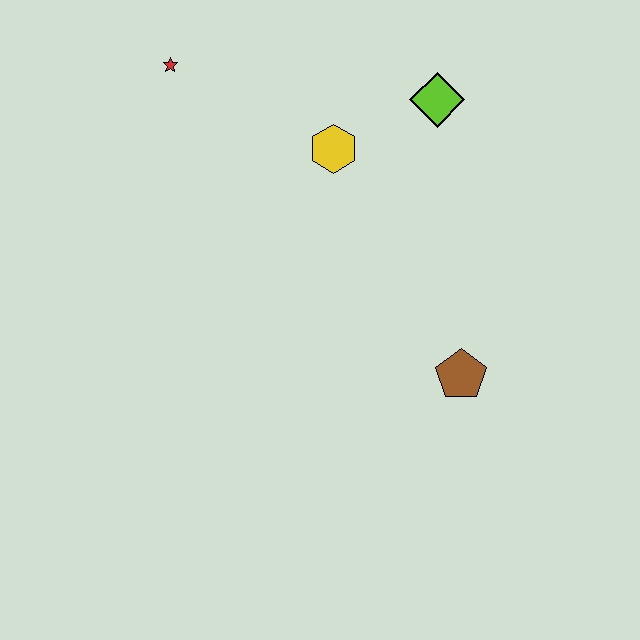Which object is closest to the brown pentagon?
The yellow hexagon is closest to the brown pentagon.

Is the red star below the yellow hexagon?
No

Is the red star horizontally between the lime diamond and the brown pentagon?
No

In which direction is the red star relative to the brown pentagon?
The red star is above the brown pentagon.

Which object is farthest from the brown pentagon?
The red star is farthest from the brown pentagon.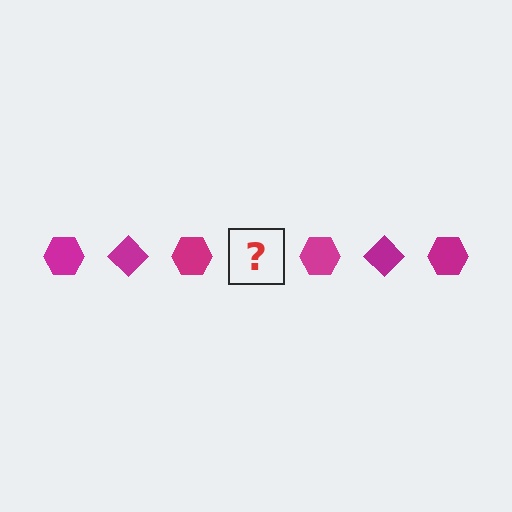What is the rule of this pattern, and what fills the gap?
The rule is that the pattern cycles through hexagon, diamond shapes in magenta. The gap should be filled with a magenta diamond.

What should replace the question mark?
The question mark should be replaced with a magenta diamond.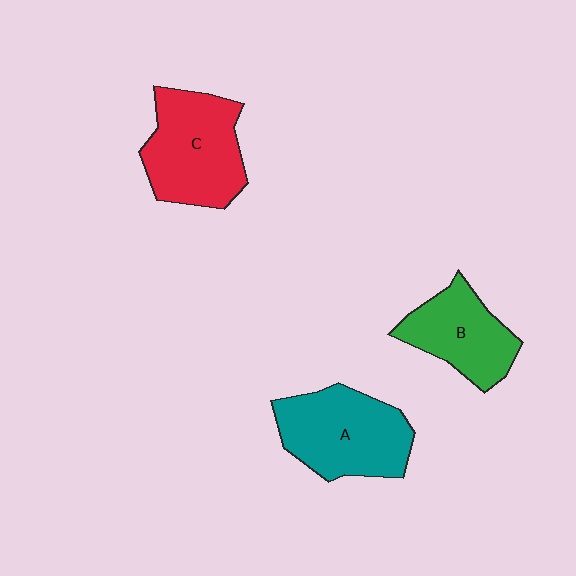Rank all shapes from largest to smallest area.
From largest to smallest: C (red), A (teal), B (green).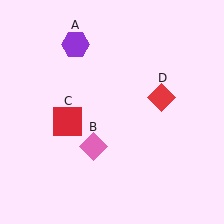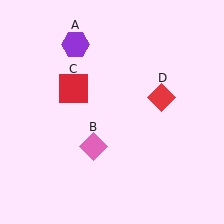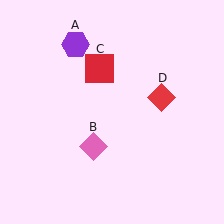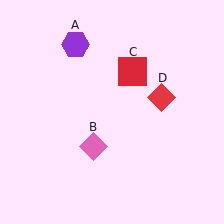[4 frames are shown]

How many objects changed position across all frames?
1 object changed position: red square (object C).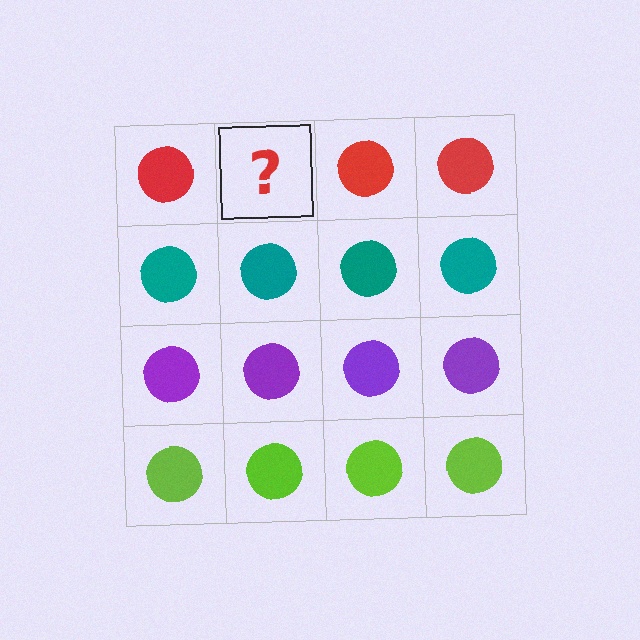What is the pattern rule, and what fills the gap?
The rule is that each row has a consistent color. The gap should be filled with a red circle.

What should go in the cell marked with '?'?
The missing cell should contain a red circle.